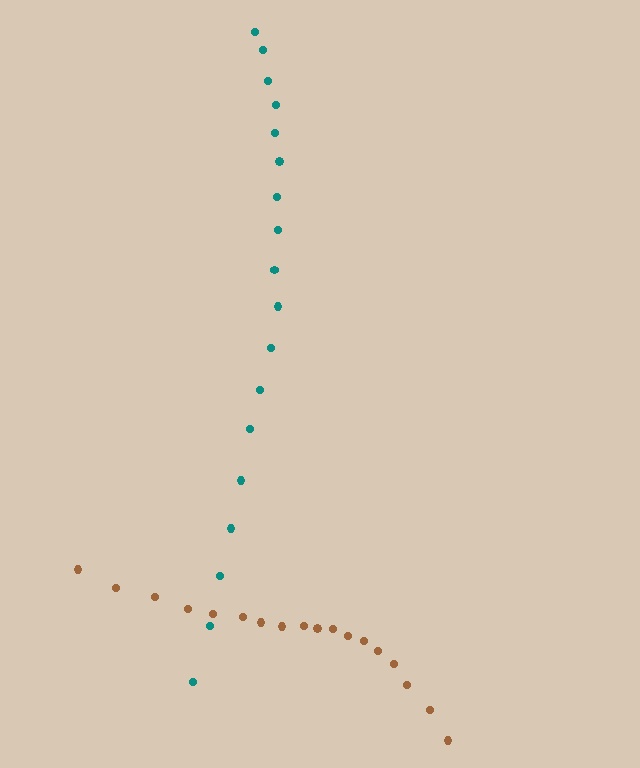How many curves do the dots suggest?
There are 2 distinct paths.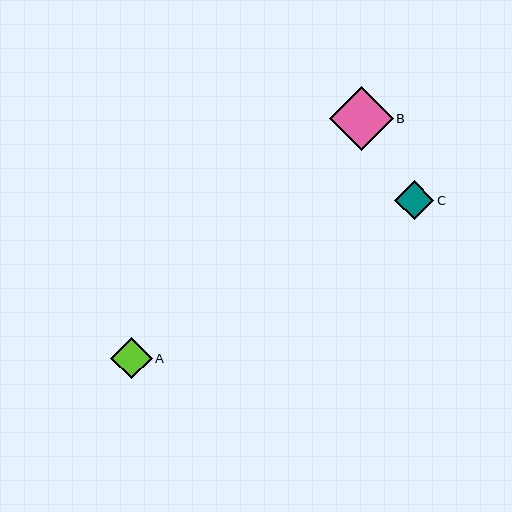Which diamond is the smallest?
Diamond C is the smallest with a size of approximately 39 pixels.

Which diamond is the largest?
Diamond B is the largest with a size of approximately 64 pixels.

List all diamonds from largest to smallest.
From largest to smallest: B, A, C.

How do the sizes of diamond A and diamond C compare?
Diamond A and diamond C are approximately the same size.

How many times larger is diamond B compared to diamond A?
Diamond B is approximately 1.5 times the size of diamond A.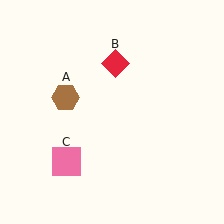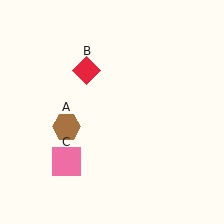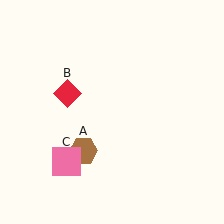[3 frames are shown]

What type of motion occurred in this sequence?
The brown hexagon (object A), red diamond (object B) rotated counterclockwise around the center of the scene.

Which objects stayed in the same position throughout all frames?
Pink square (object C) remained stationary.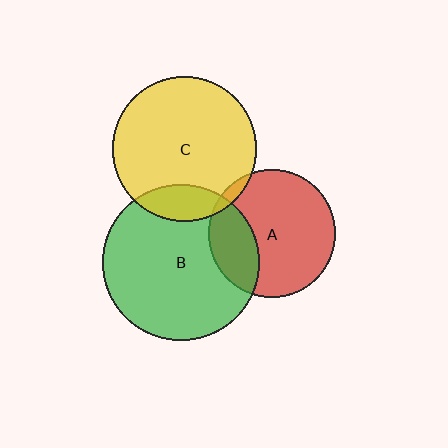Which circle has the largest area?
Circle B (green).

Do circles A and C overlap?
Yes.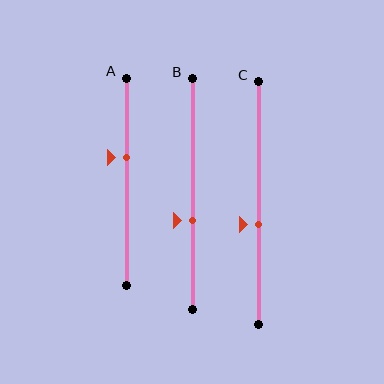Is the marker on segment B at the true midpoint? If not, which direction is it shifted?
No, the marker on segment B is shifted downward by about 11% of the segment length.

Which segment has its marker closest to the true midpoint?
Segment C has its marker closest to the true midpoint.